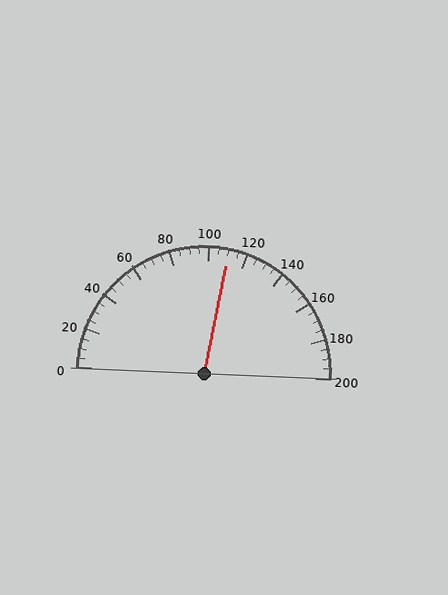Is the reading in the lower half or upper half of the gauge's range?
The reading is in the upper half of the range (0 to 200).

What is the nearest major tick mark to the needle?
The nearest major tick mark is 120.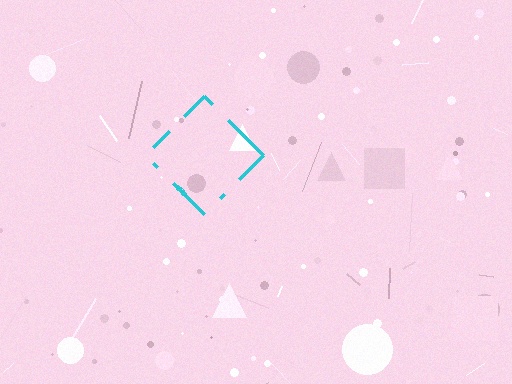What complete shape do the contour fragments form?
The contour fragments form a diamond.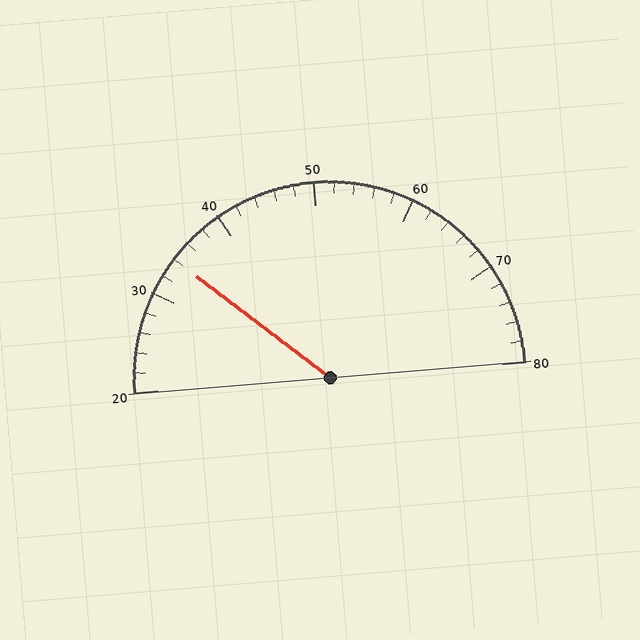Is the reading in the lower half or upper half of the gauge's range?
The reading is in the lower half of the range (20 to 80).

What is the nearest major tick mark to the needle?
The nearest major tick mark is 30.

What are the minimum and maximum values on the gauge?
The gauge ranges from 20 to 80.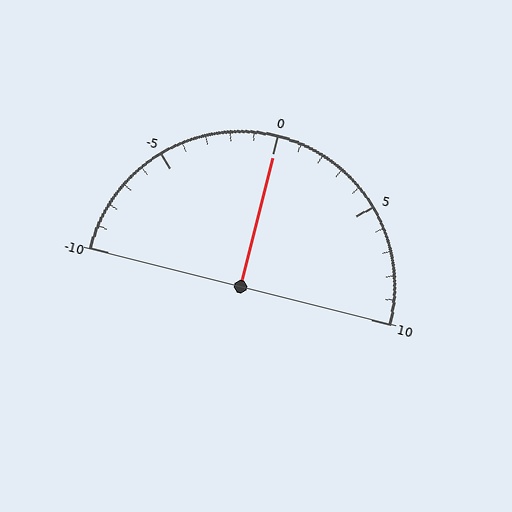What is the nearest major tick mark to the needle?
The nearest major tick mark is 0.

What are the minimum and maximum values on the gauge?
The gauge ranges from -10 to 10.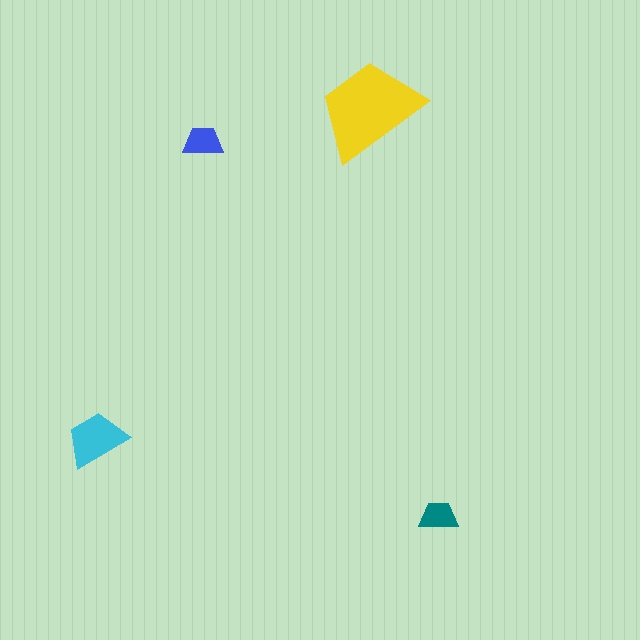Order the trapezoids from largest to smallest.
the yellow one, the cyan one, the blue one, the teal one.